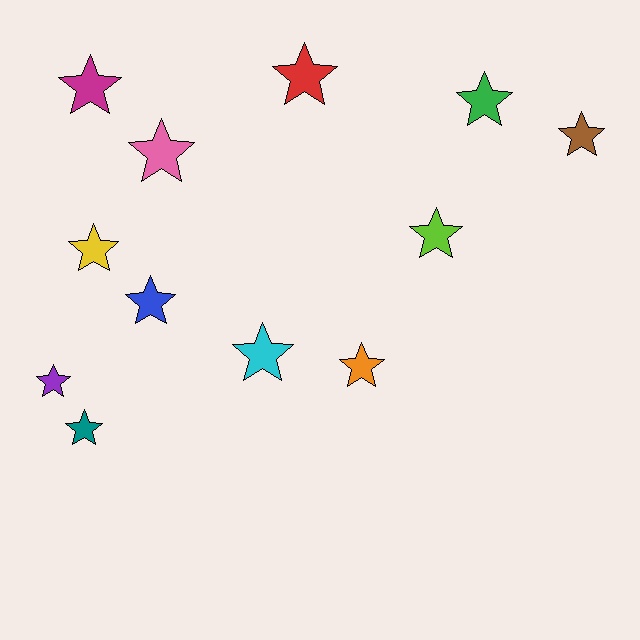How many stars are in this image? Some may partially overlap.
There are 12 stars.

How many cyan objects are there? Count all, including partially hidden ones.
There is 1 cyan object.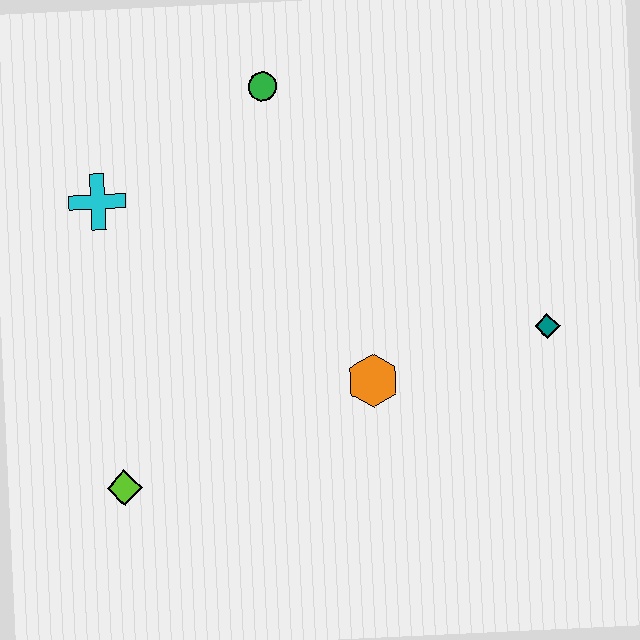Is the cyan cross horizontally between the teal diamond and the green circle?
No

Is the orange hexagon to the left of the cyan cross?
No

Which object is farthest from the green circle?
The lime diamond is farthest from the green circle.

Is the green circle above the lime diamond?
Yes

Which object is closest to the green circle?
The cyan cross is closest to the green circle.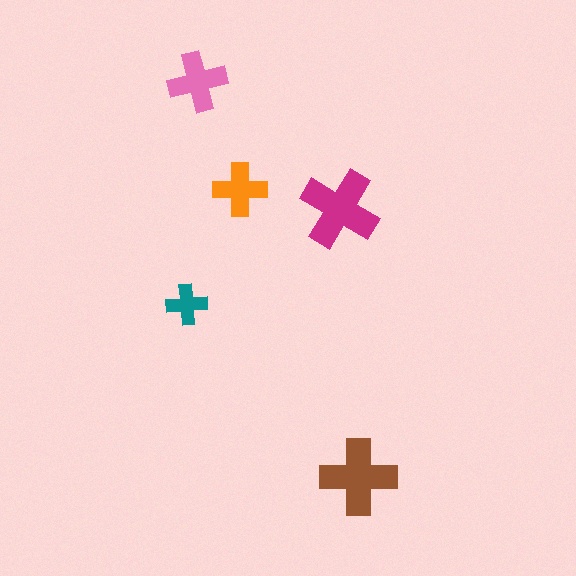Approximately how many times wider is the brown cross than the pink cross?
About 1.5 times wider.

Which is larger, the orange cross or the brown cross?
The brown one.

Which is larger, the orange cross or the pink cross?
The pink one.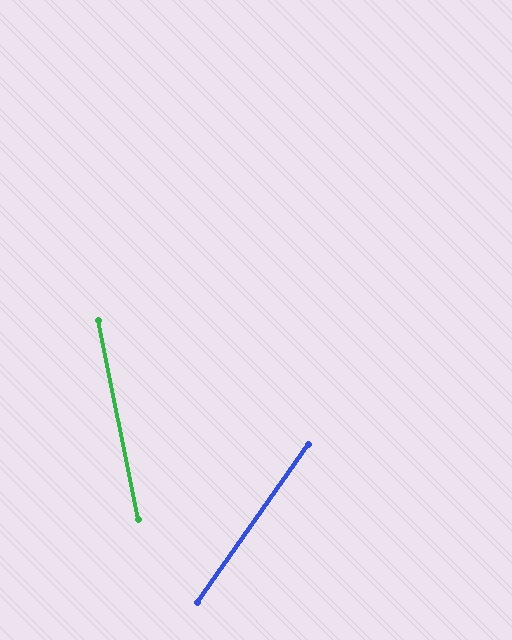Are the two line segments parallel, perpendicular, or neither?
Neither parallel nor perpendicular — they differ by about 46°.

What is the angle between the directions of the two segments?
Approximately 46 degrees.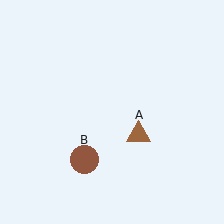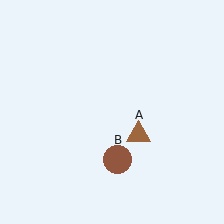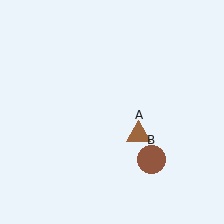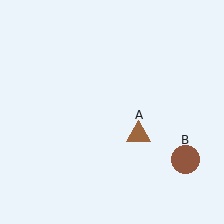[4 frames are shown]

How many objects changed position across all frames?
1 object changed position: brown circle (object B).